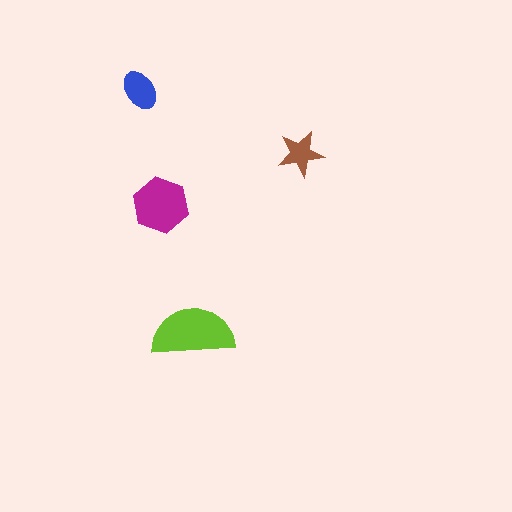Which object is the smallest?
The brown star.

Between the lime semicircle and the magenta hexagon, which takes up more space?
The lime semicircle.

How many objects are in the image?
There are 4 objects in the image.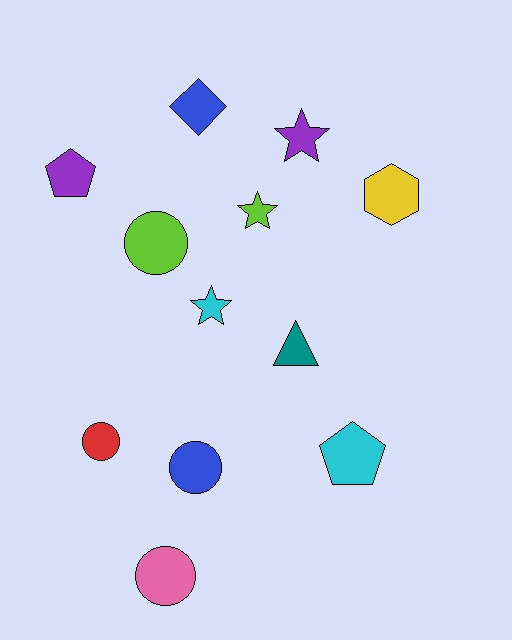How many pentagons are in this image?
There are 2 pentagons.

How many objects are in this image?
There are 12 objects.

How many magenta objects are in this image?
There are no magenta objects.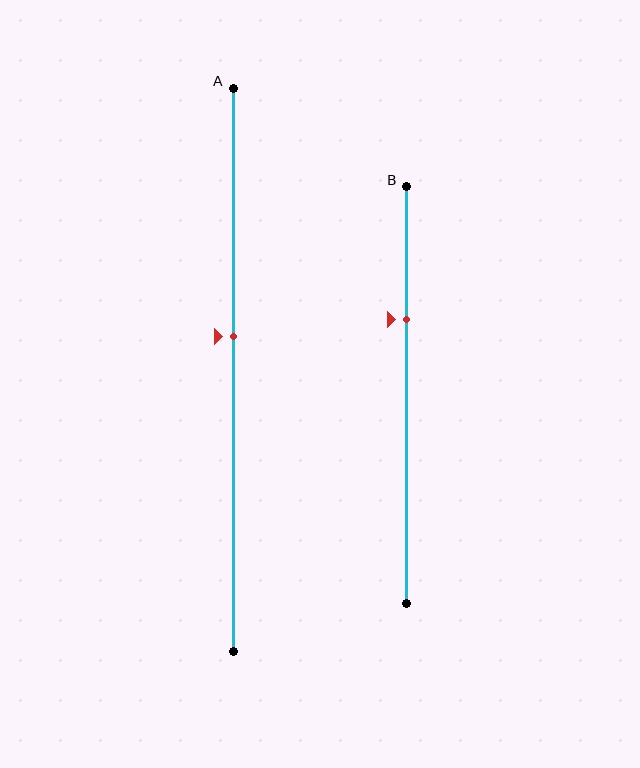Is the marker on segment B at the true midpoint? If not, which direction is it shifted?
No, the marker on segment B is shifted upward by about 18% of the segment length.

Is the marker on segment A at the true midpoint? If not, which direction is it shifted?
No, the marker on segment A is shifted upward by about 6% of the segment length.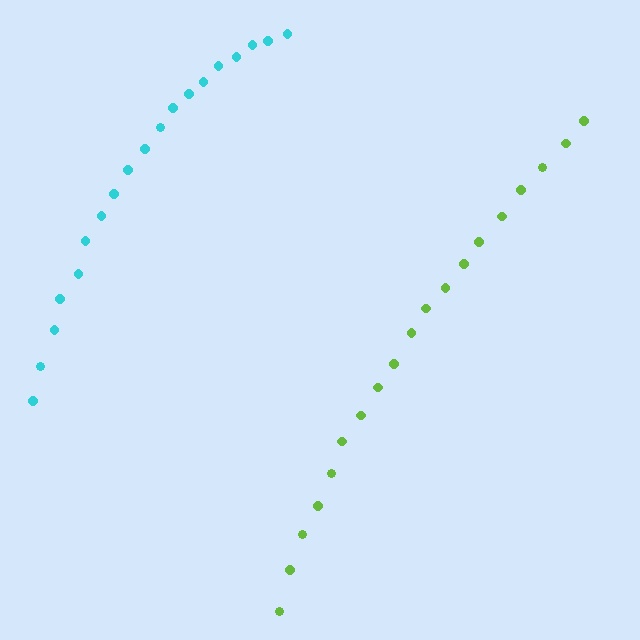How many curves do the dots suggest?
There are 2 distinct paths.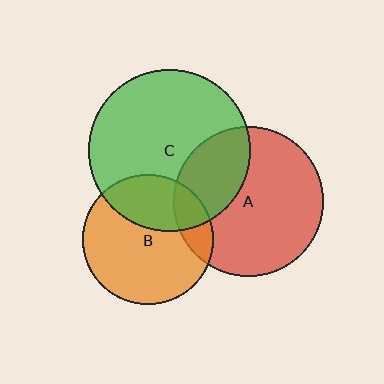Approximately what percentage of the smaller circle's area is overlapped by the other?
Approximately 30%.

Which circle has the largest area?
Circle C (green).